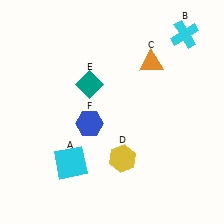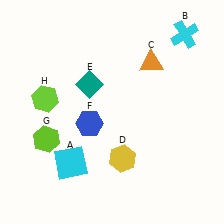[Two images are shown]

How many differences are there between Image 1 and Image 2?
There are 2 differences between the two images.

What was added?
A lime hexagon (G), a lime hexagon (H) were added in Image 2.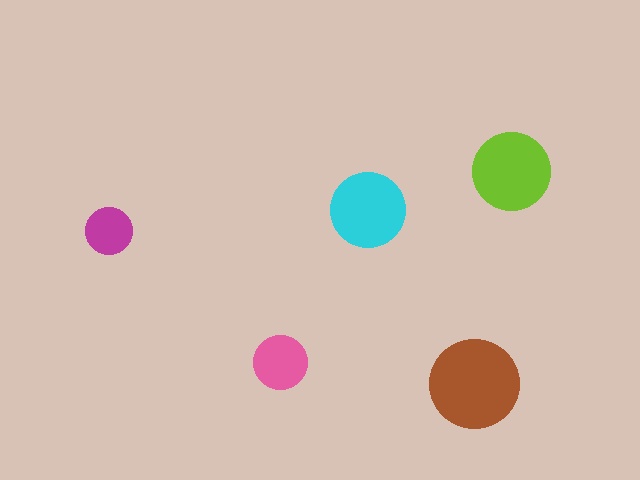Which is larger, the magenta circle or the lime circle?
The lime one.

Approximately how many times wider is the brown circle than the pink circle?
About 1.5 times wider.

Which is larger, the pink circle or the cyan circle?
The cyan one.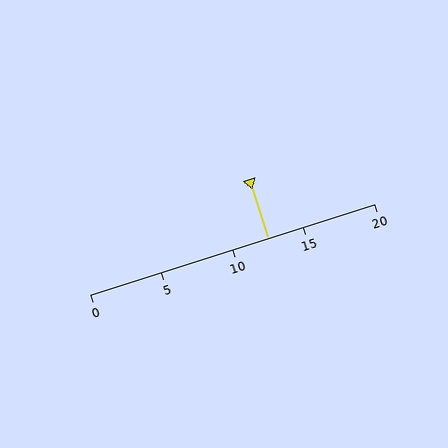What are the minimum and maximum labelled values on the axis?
The axis runs from 0 to 20.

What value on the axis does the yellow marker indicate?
The marker indicates approximately 12.5.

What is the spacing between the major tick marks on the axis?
The major ticks are spaced 5 apart.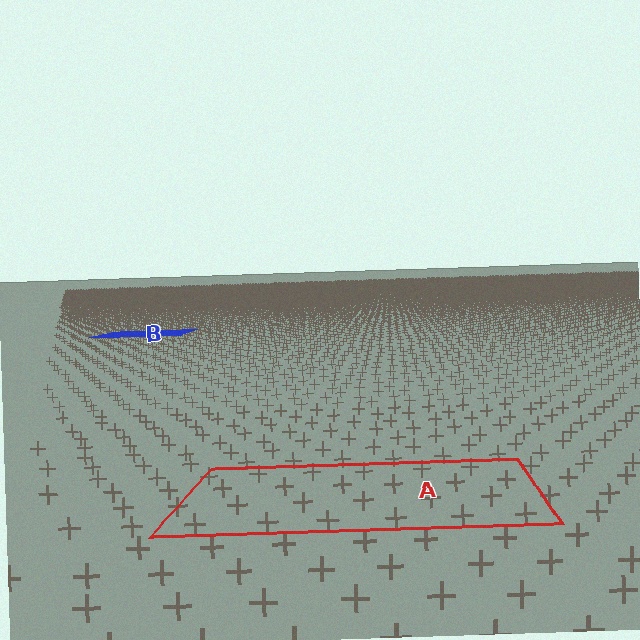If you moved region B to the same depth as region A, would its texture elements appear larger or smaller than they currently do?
They would appear larger. At a closer depth, the same texture elements are projected at a bigger on-screen size.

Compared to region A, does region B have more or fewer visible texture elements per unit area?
Region B has more texture elements per unit area — they are packed more densely because it is farther away.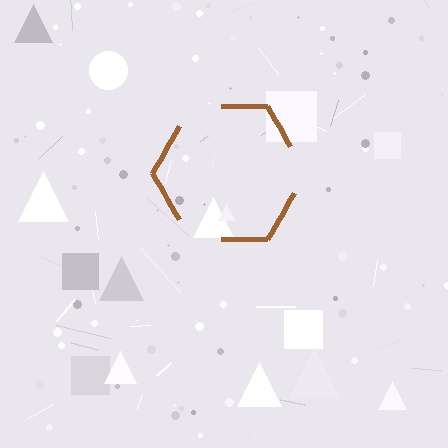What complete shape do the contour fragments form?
The contour fragments form a hexagon.